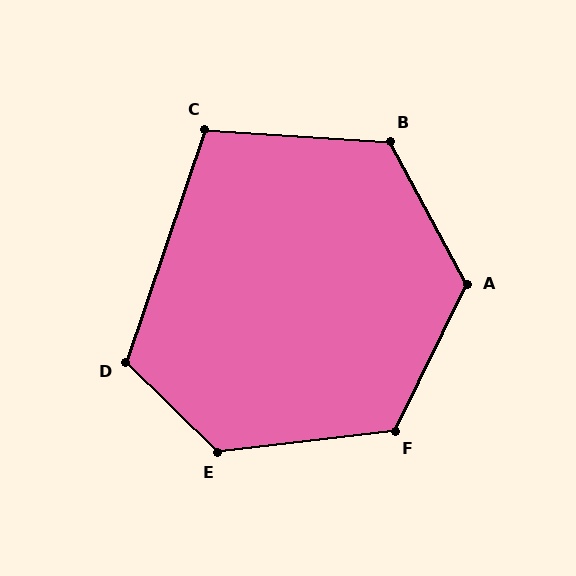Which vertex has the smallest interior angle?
C, at approximately 105 degrees.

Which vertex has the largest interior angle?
E, at approximately 129 degrees.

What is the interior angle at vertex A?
Approximately 126 degrees (obtuse).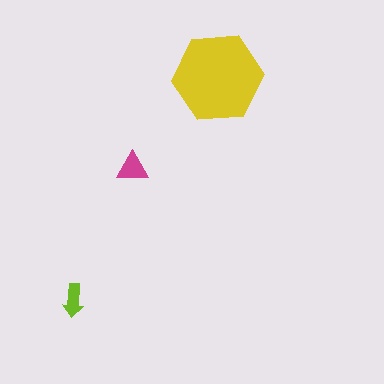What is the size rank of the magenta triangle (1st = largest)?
2nd.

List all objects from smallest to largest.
The lime arrow, the magenta triangle, the yellow hexagon.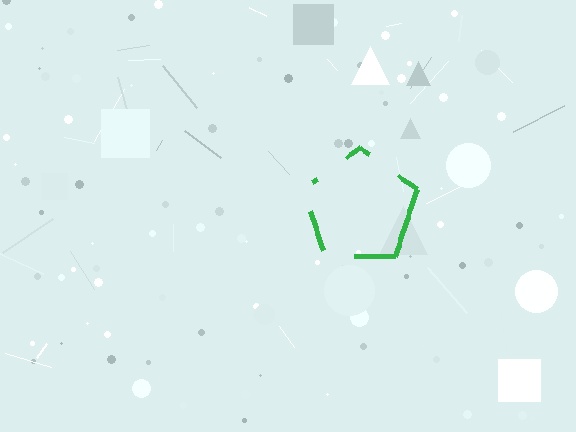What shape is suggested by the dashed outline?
The dashed outline suggests a pentagon.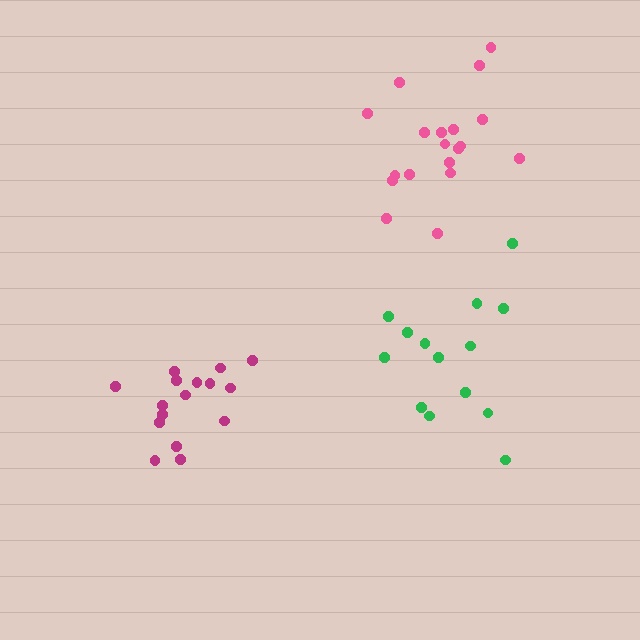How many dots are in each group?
Group 1: 16 dots, Group 2: 14 dots, Group 3: 19 dots (49 total).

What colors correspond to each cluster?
The clusters are colored: magenta, green, pink.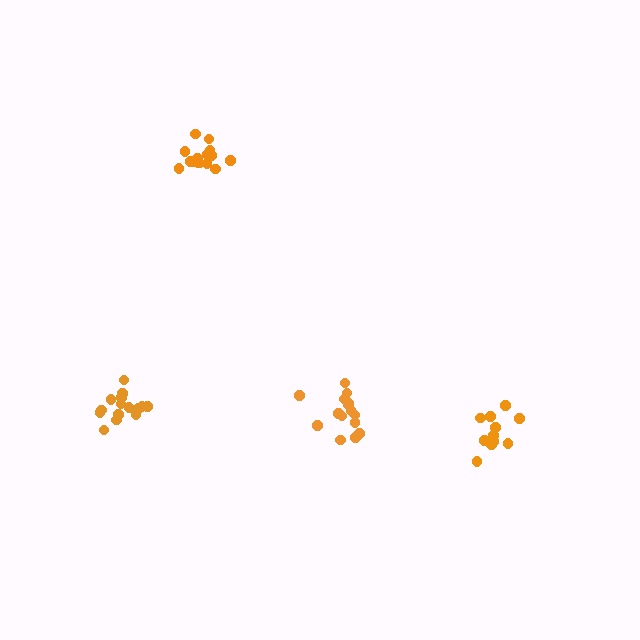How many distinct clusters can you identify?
There are 4 distinct clusters.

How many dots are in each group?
Group 1: 15 dots, Group 2: 15 dots, Group 3: 15 dots, Group 4: 12 dots (57 total).